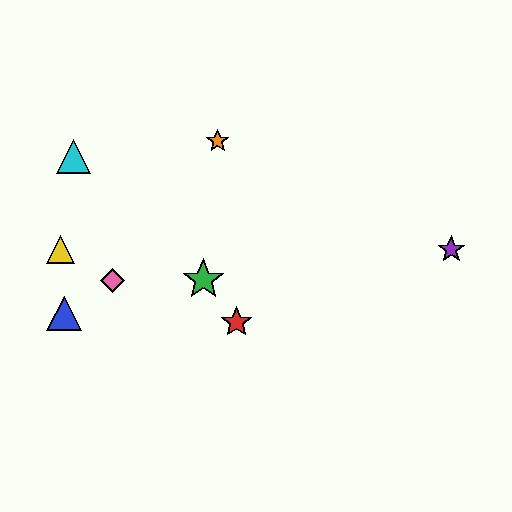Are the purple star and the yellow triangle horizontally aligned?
Yes, both are at y≈249.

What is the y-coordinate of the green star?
The green star is at y≈280.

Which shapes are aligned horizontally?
The yellow triangle, the purple star are aligned horizontally.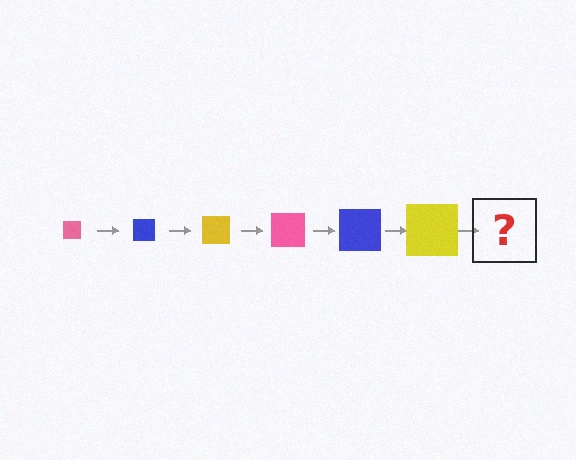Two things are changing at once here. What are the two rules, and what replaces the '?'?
The two rules are that the square grows larger each step and the color cycles through pink, blue, and yellow. The '?' should be a pink square, larger than the previous one.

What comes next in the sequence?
The next element should be a pink square, larger than the previous one.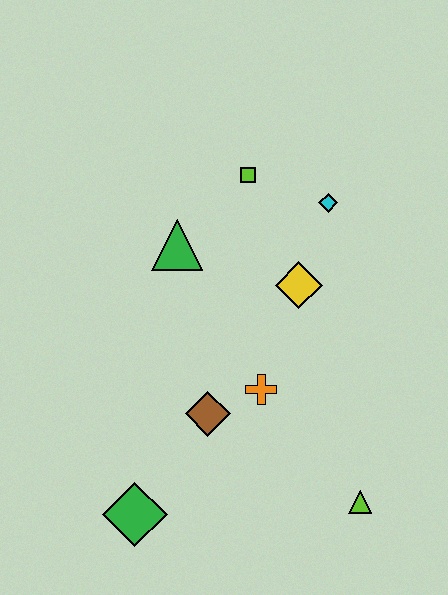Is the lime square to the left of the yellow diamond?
Yes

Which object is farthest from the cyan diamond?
The green diamond is farthest from the cyan diamond.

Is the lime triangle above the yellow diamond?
No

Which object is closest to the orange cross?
The brown diamond is closest to the orange cross.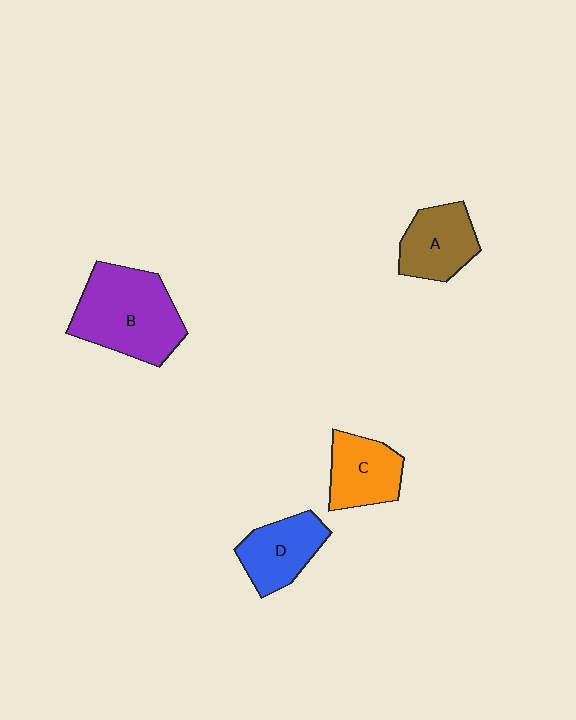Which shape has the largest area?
Shape B (purple).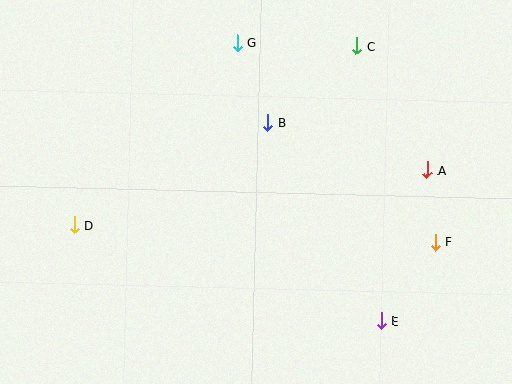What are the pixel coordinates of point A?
Point A is at (427, 170).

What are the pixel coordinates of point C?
Point C is at (356, 46).